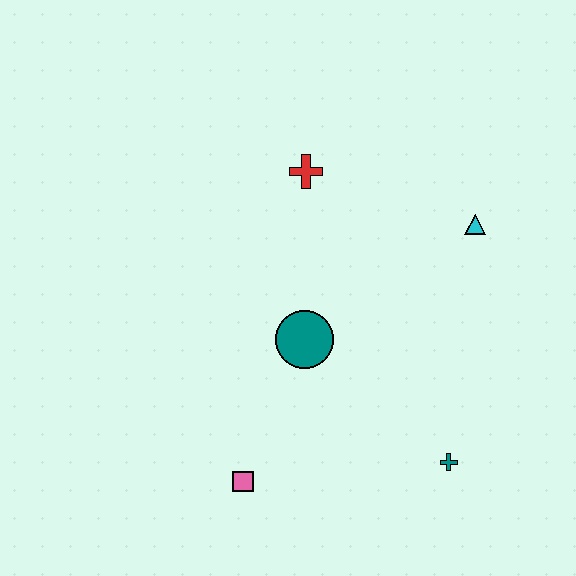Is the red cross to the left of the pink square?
No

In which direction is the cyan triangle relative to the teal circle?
The cyan triangle is to the right of the teal circle.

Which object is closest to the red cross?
The teal circle is closest to the red cross.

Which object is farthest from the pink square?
The cyan triangle is farthest from the pink square.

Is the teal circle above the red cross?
No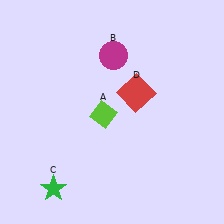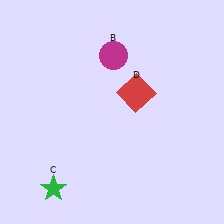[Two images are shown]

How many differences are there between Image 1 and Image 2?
There is 1 difference between the two images.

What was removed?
The lime diamond (A) was removed in Image 2.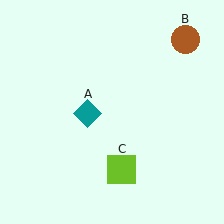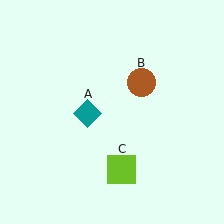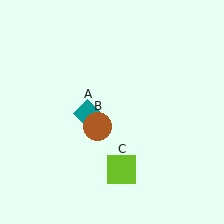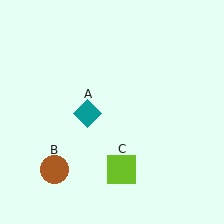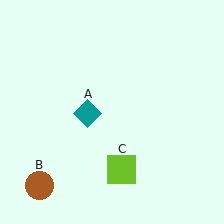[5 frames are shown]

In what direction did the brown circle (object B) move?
The brown circle (object B) moved down and to the left.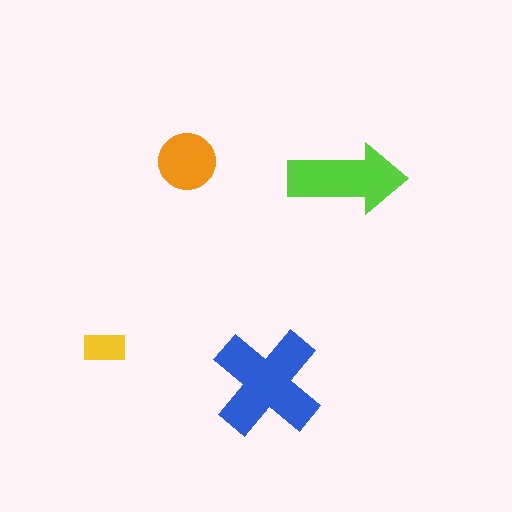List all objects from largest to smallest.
The blue cross, the lime arrow, the orange circle, the yellow rectangle.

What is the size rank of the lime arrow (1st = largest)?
2nd.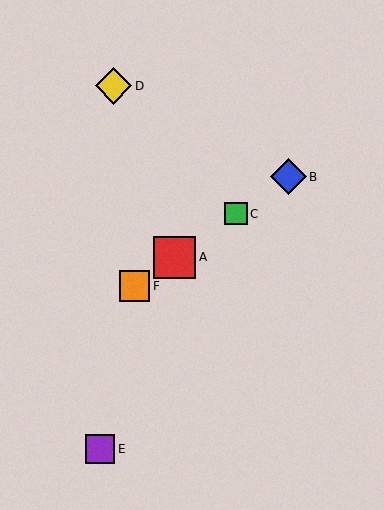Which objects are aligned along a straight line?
Objects A, B, C, F are aligned along a straight line.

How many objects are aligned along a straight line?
4 objects (A, B, C, F) are aligned along a straight line.